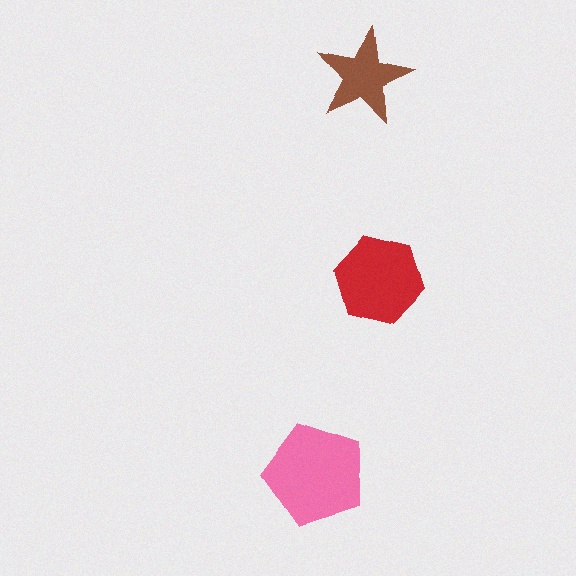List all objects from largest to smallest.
The pink pentagon, the red hexagon, the brown star.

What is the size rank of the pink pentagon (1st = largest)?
1st.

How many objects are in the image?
There are 3 objects in the image.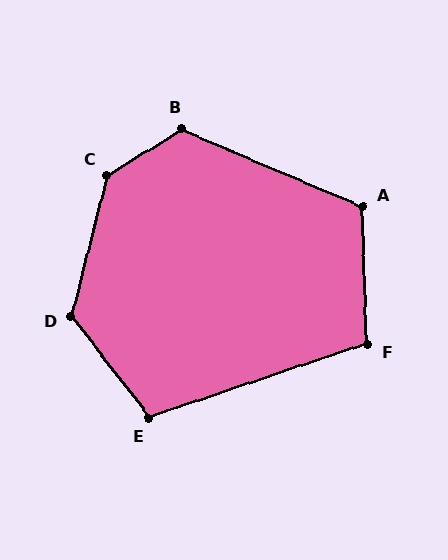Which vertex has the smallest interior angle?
F, at approximately 107 degrees.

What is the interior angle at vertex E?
Approximately 109 degrees (obtuse).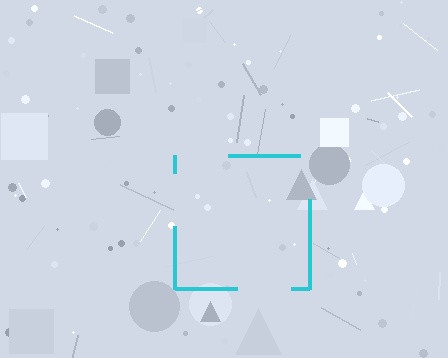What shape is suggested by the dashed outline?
The dashed outline suggests a square.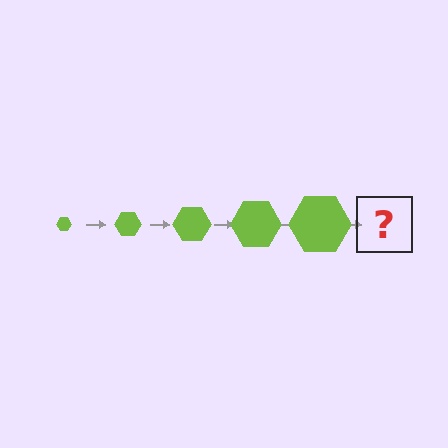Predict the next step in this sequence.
The next step is a lime hexagon, larger than the previous one.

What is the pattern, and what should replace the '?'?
The pattern is that the hexagon gets progressively larger each step. The '?' should be a lime hexagon, larger than the previous one.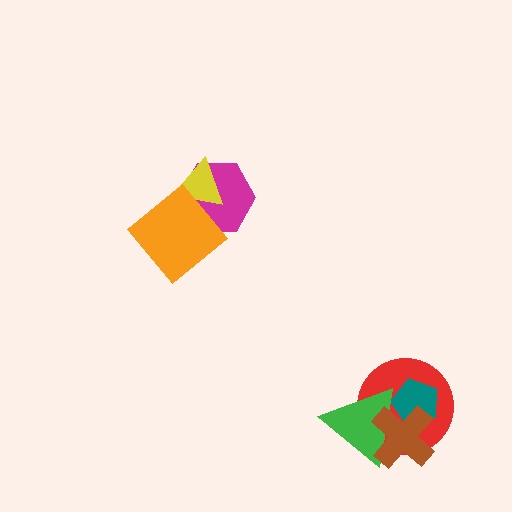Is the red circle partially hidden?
Yes, it is partially covered by another shape.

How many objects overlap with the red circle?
3 objects overlap with the red circle.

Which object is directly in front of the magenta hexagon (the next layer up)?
The yellow triangle is directly in front of the magenta hexagon.